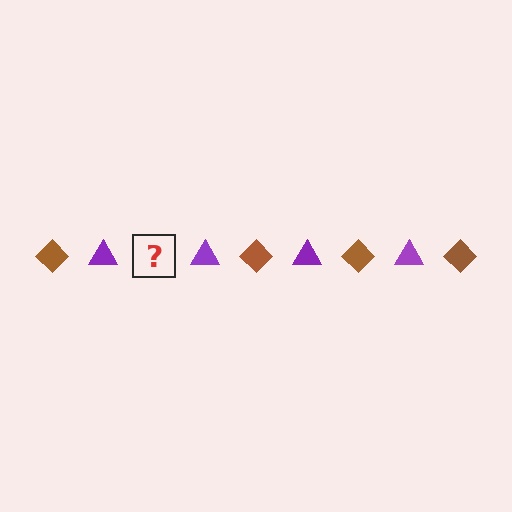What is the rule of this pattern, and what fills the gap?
The rule is that the pattern alternates between brown diamond and purple triangle. The gap should be filled with a brown diamond.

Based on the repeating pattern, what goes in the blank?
The blank should be a brown diamond.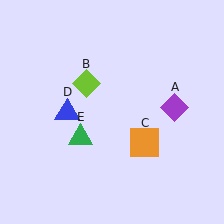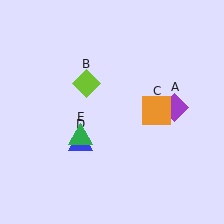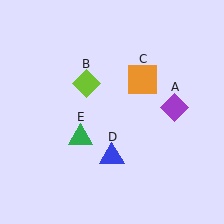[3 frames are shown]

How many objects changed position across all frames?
2 objects changed position: orange square (object C), blue triangle (object D).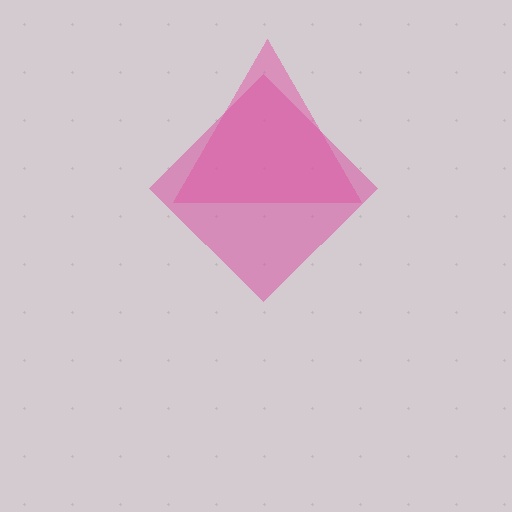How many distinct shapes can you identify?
There are 2 distinct shapes: a magenta diamond, a pink triangle.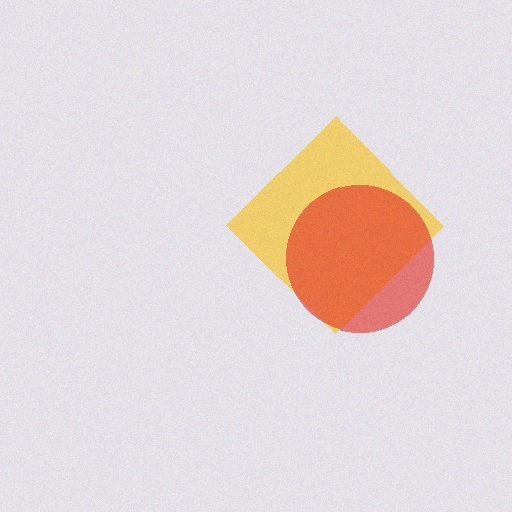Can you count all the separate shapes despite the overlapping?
Yes, there are 2 separate shapes.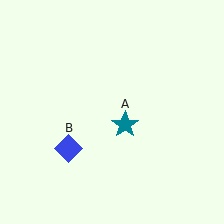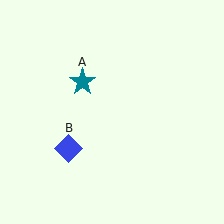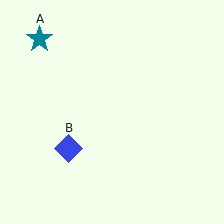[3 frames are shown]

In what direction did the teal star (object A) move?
The teal star (object A) moved up and to the left.